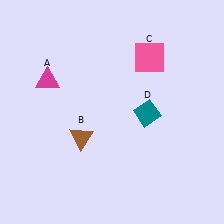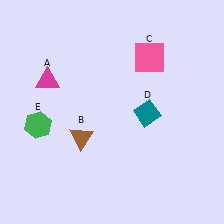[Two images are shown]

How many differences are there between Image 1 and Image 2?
There is 1 difference between the two images.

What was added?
A green hexagon (E) was added in Image 2.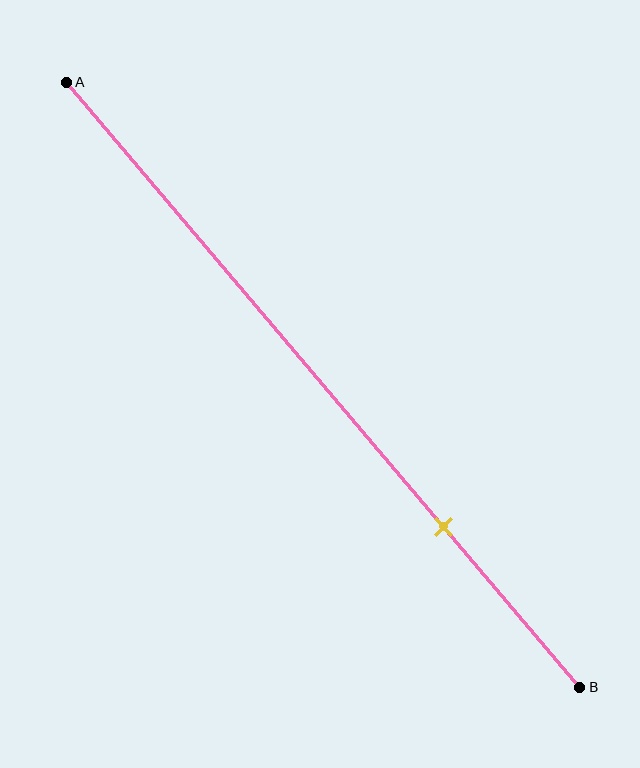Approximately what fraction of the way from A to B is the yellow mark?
The yellow mark is approximately 75% of the way from A to B.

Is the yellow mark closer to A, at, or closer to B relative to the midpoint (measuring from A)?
The yellow mark is closer to point B than the midpoint of segment AB.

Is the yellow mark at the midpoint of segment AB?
No, the mark is at about 75% from A, not at the 50% midpoint.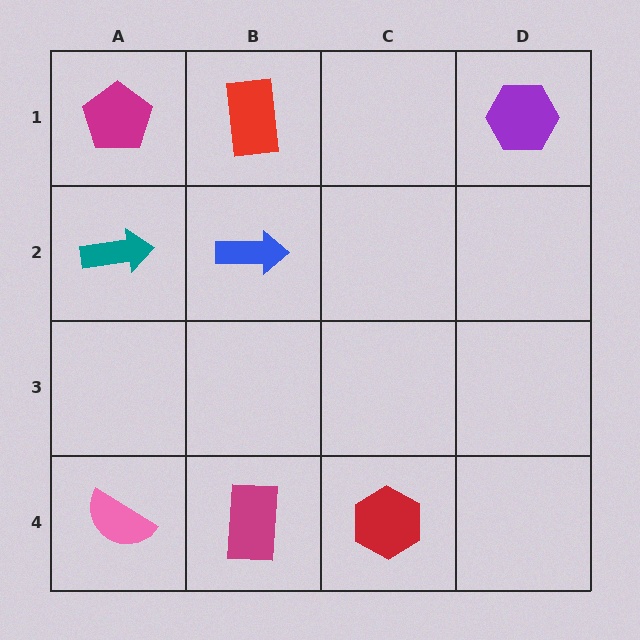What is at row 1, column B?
A red rectangle.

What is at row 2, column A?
A teal arrow.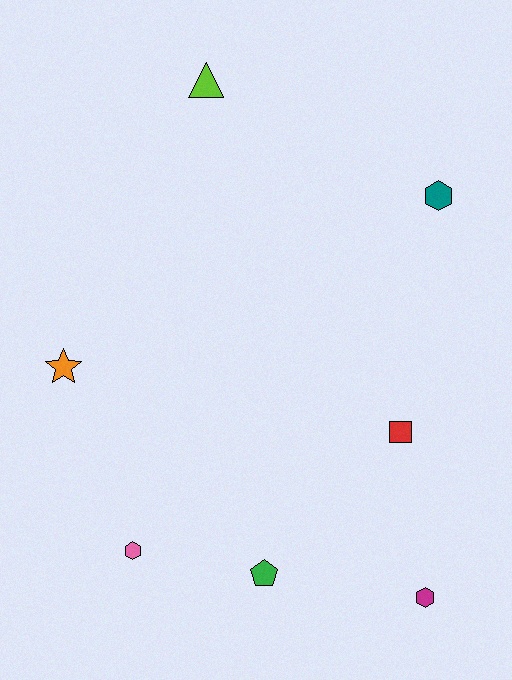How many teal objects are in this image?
There is 1 teal object.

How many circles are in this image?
There are no circles.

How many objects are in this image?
There are 7 objects.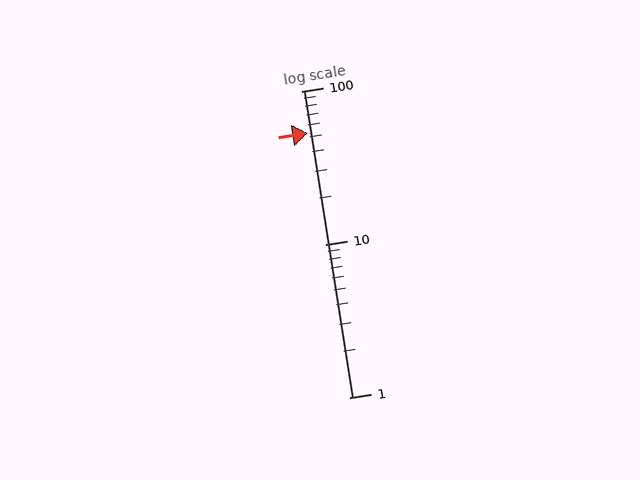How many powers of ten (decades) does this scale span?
The scale spans 2 decades, from 1 to 100.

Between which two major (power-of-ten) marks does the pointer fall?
The pointer is between 10 and 100.